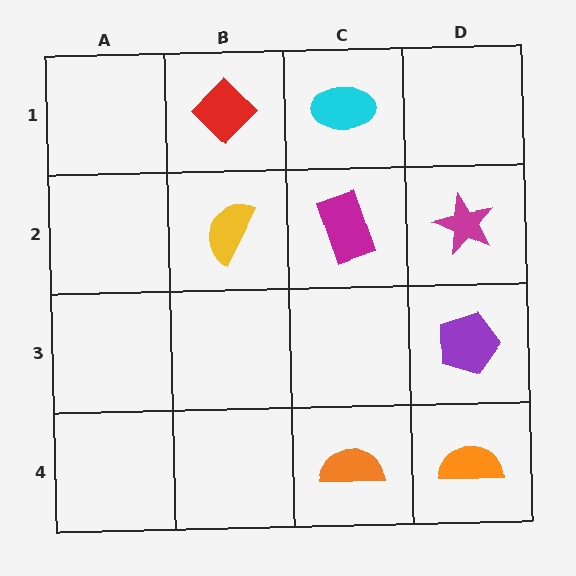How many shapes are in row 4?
2 shapes.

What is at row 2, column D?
A magenta star.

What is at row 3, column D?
A purple pentagon.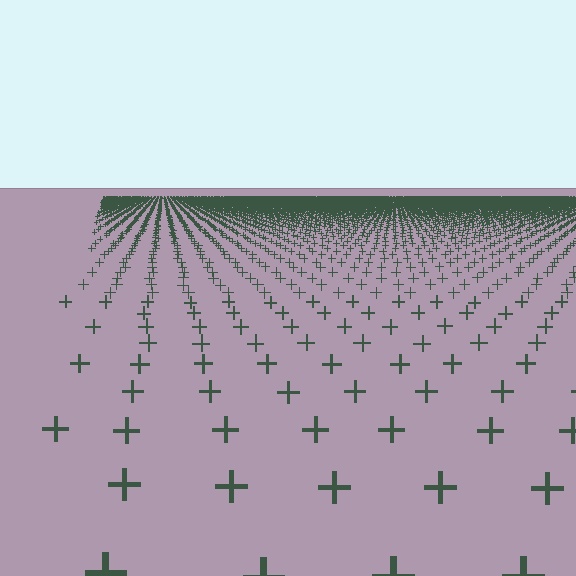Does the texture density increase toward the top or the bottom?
Density increases toward the top.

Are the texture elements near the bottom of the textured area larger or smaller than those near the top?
Larger. Near the bottom, elements are closer to the viewer and appear at a bigger on-screen size.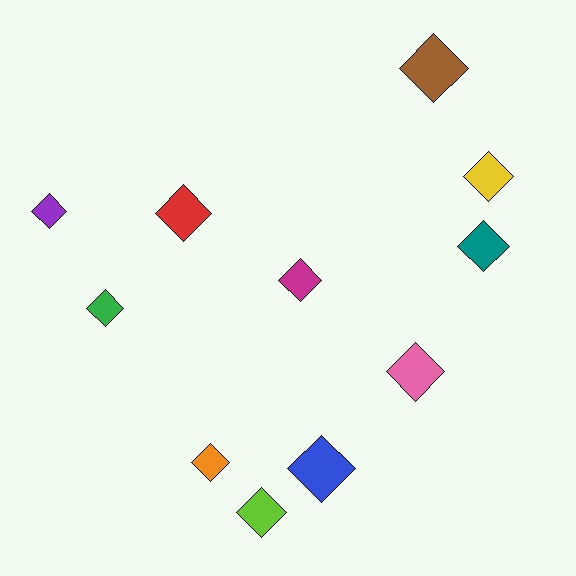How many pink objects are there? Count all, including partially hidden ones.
There is 1 pink object.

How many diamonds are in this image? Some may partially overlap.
There are 11 diamonds.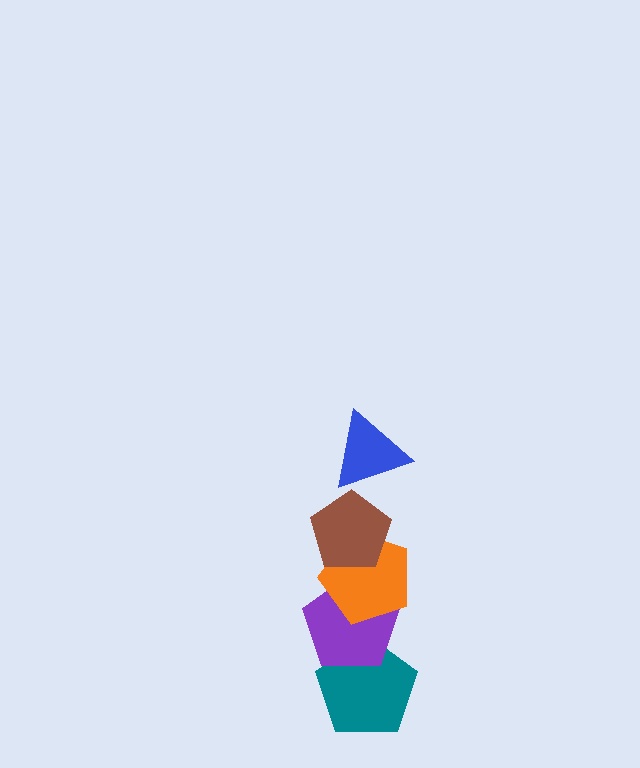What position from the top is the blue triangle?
The blue triangle is 1st from the top.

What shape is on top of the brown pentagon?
The blue triangle is on top of the brown pentagon.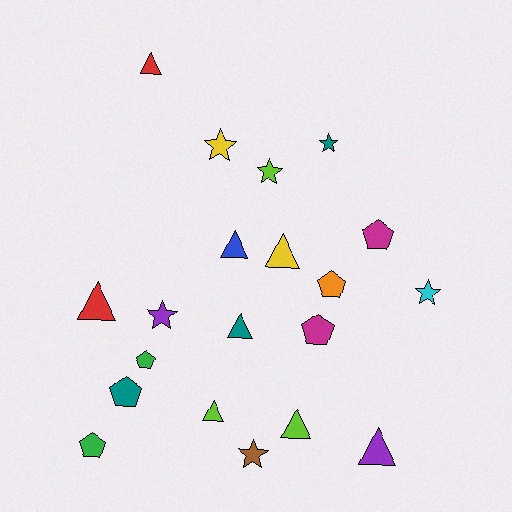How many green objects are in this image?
There are 2 green objects.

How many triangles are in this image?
There are 8 triangles.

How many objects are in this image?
There are 20 objects.